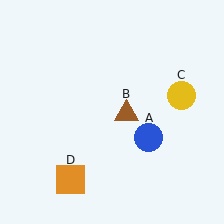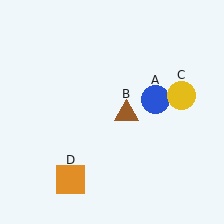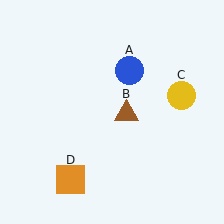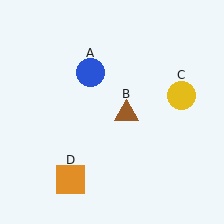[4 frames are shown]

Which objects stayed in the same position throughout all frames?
Brown triangle (object B) and yellow circle (object C) and orange square (object D) remained stationary.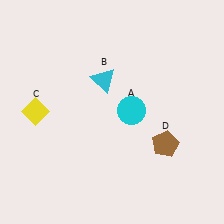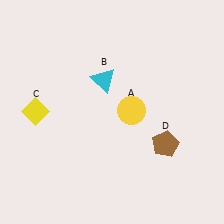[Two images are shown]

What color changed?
The circle (A) changed from cyan in Image 1 to yellow in Image 2.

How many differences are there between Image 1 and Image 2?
There is 1 difference between the two images.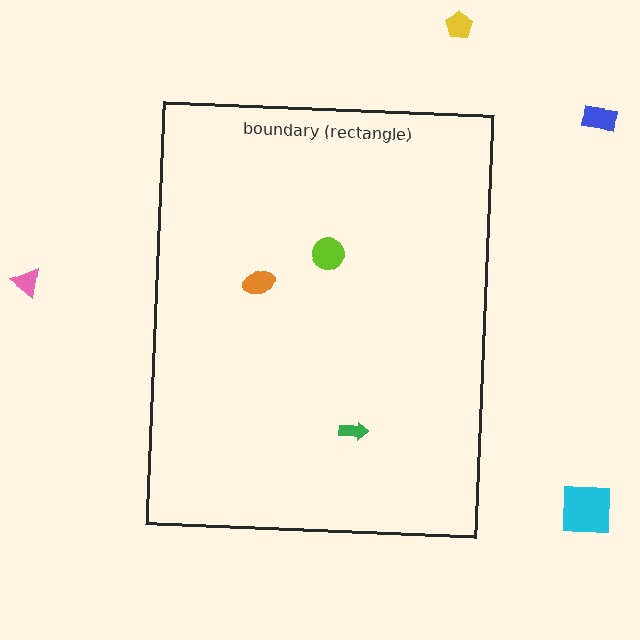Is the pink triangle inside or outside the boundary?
Outside.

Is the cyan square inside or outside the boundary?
Outside.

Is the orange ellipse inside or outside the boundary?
Inside.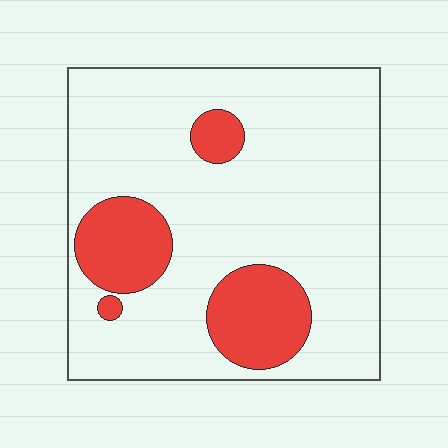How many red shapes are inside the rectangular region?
4.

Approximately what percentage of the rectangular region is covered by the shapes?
Approximately 20%.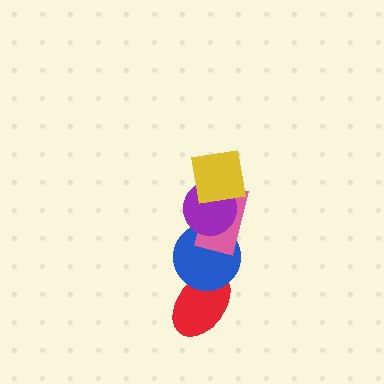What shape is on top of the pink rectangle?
The purple circle is on top of the pink rectangle.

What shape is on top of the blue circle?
The pink rectangle is on top of the blue circle.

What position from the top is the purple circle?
The purple circle is 2nd from the top.